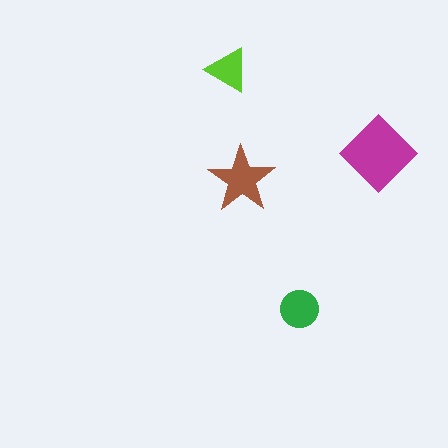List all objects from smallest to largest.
The lime triangle, the green circle, the brown star, the magenta diamond.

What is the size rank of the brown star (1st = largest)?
2nd.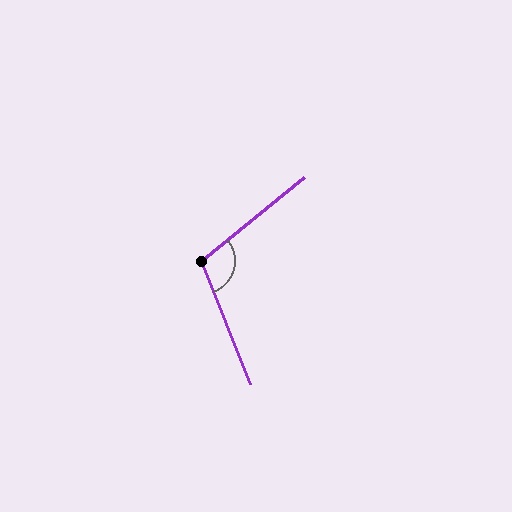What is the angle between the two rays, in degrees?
Approximately 107 degrees.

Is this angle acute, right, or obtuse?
It is obtuse.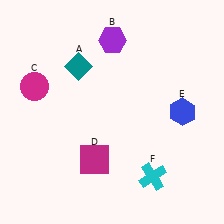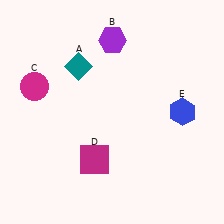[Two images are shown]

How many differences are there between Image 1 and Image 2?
There is 1 difference between the two images.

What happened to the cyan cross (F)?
The cyan cross (F) was removed in Image 2. It was in the bottom-right area of Image 1.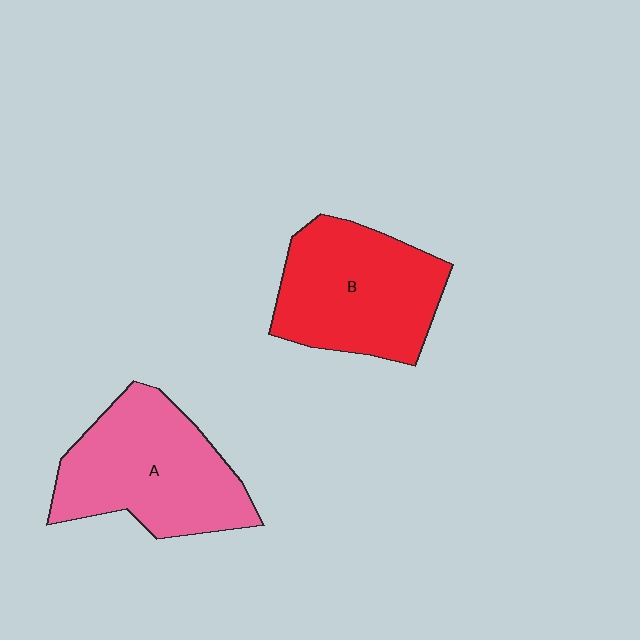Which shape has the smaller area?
Shape B (red).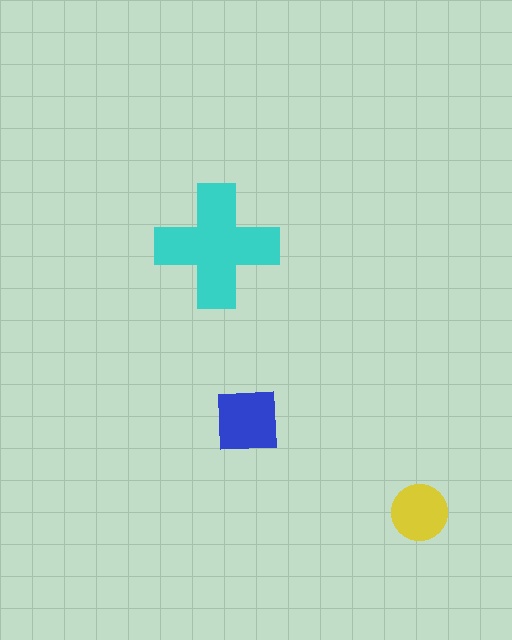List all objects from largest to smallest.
The cyan cross, the blue square, the yellow circle.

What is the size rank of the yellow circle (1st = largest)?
3rd.